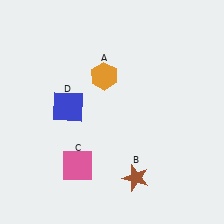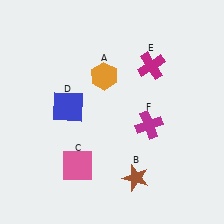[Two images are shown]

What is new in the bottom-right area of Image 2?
A magenta cross (F) was added in the bottom-right area of Image 2.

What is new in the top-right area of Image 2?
A magenta cross (E) was added in the top-right area of Image 2.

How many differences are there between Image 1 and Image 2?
There are 2 differences between the two images.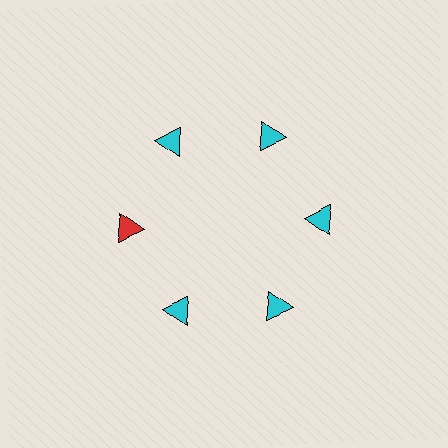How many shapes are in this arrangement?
There are 6 shapes arranged in a ring pattern.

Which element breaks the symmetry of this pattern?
The red triangle at roughly the 9 o'clock position breaks the symmetry. All other shapes are cyan triangles.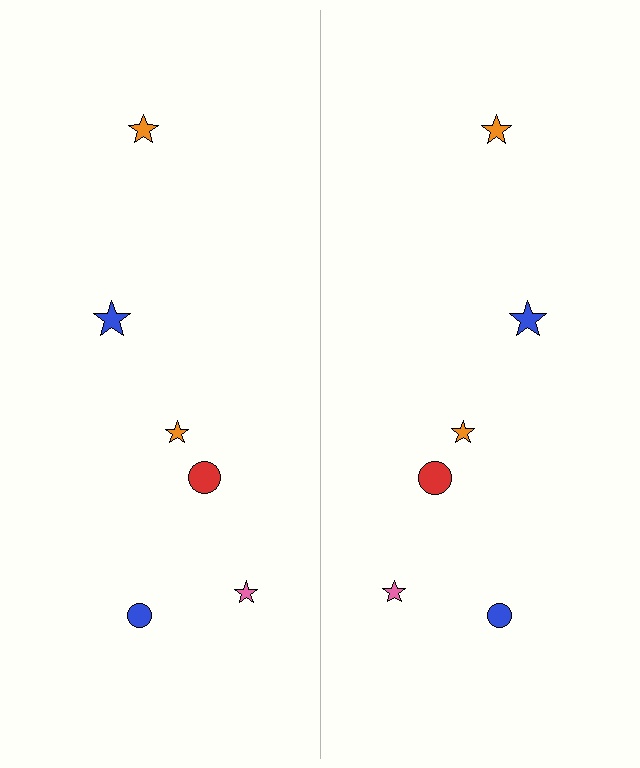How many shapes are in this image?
There are 12 shapes in this image.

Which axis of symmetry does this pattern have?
The pattern has a vertical axis of symmetry running through the center of the image.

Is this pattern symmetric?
Yes, this pattern has bilateral (reflection) symmetry.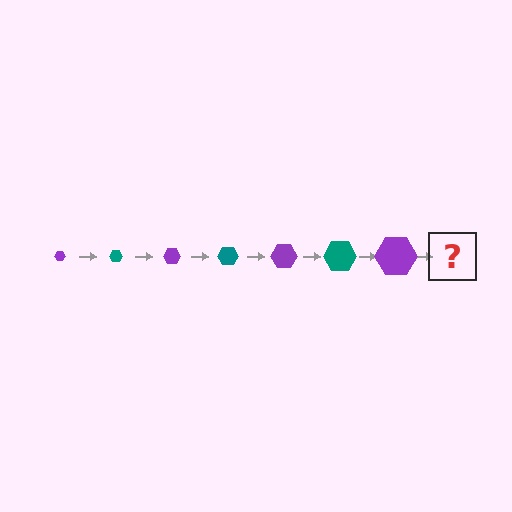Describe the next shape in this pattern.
It should be a teal hexagon, larger than the previous one.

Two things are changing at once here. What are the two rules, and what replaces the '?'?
The two rules are that the hexagon grows larger each step and the color cycles through purple and teal. The '?' should be a teal hexagon, larger than the previous one.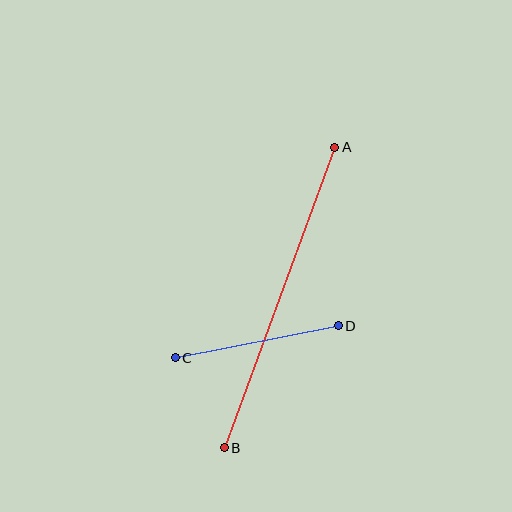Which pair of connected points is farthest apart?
Points A and B are farthest apart.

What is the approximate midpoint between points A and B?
The midpoint is at approximately (280, 297) pixels.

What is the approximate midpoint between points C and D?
The midpoint is at approximately (257, 342) pixels.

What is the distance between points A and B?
The distance is approximately 321 pixels.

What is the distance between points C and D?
The distance is approximately 166 pixels.